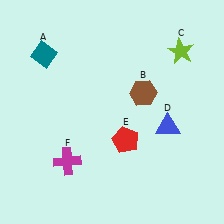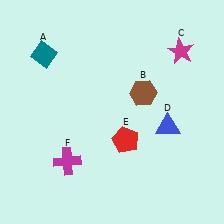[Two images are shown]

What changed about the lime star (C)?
In Image 1, C is lime. In Image 2, it changed to magenta.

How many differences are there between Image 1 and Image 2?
There is 1 difference between the two images.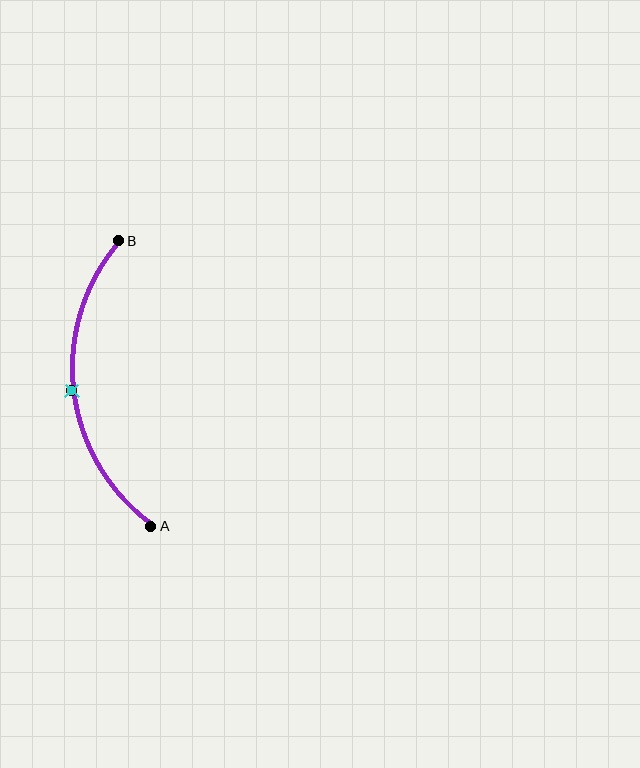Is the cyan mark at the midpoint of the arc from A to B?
Yes. The cyan mark lies on the arc at equal arc-length from both A and B — it is the arc midpoint.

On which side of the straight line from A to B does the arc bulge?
The arc bulges to the left of the straight line connecting A and B.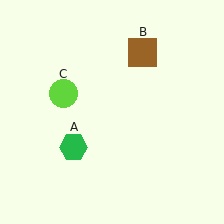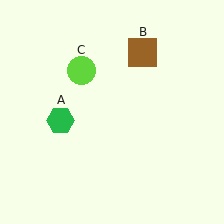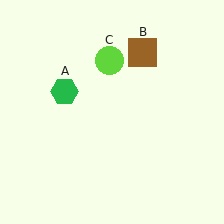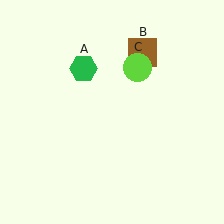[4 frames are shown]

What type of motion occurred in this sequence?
The green hexagon (object A), lime circle (object C) rotated clockwise around the center of the scene.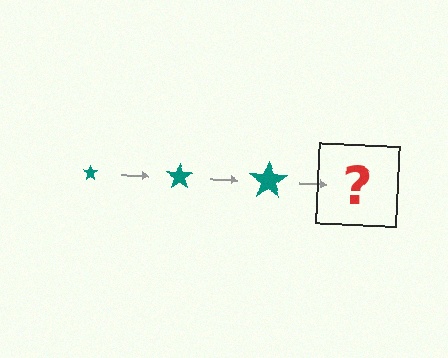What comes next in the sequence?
The next element should be a teal star, larger than the previous one.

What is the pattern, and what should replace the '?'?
The pattern is that the star gets progressively larger each step. The '?' should be a teal star, larger than the previous one.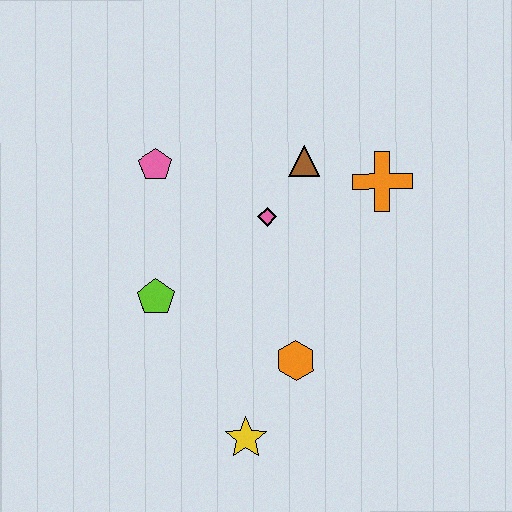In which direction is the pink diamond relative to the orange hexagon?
The pink diamond is above the orange hexagon.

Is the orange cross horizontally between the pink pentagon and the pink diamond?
No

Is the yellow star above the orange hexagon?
No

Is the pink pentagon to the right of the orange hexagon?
No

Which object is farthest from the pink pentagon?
The yellow star is farthest from the pink pentagon.